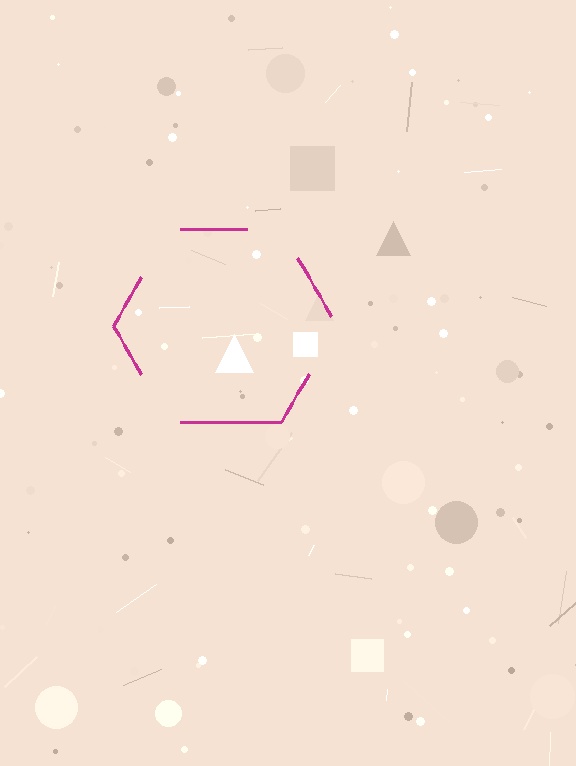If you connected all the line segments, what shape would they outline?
They would outline a hexagon.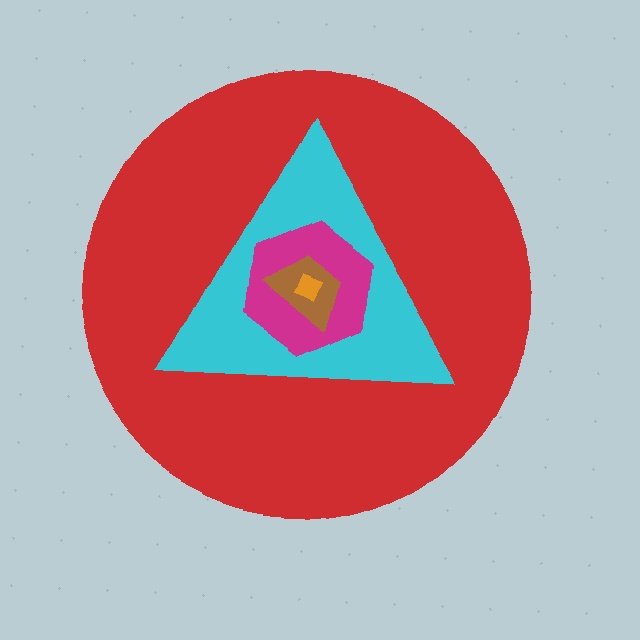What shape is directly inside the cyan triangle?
The magenta hexagon.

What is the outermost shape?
The red circle.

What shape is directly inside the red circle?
The cyan triangle.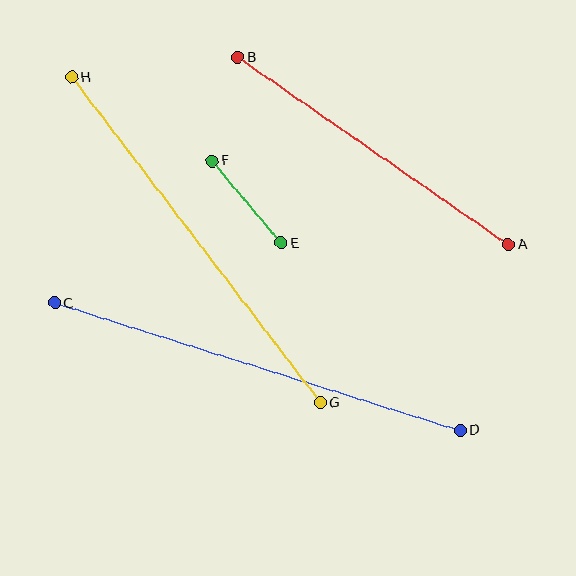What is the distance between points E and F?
The distance is approximately 107 pixels.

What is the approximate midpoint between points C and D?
The midpoint is at approximately (257, 367) pixels.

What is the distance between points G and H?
The distance is approximately 409 pixels.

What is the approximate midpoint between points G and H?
The midpoint is at approximately (196, 240) pixels.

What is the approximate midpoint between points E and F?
The midpoint is at approximately (247, 202) pixels.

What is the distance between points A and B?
The distance is approximately 329 pixels.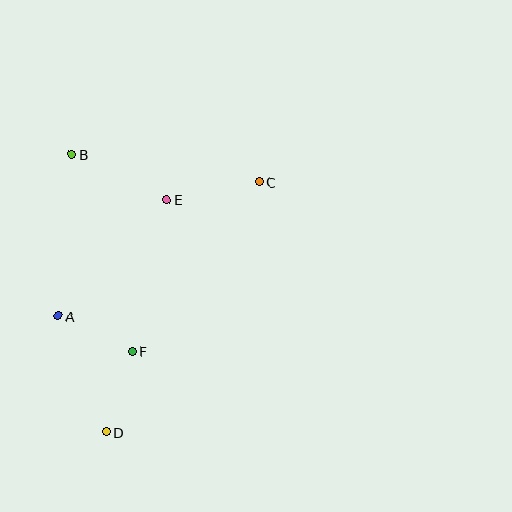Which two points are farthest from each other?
Points C and D are farthest from each other.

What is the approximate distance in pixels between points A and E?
The distance between A and E is approximately 160 pixels.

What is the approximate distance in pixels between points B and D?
The distance between B and D is approximately 280 pixels.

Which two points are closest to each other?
Points A and F are closest to each other.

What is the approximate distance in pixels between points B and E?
The distance between B and E is approximately 105 pixels.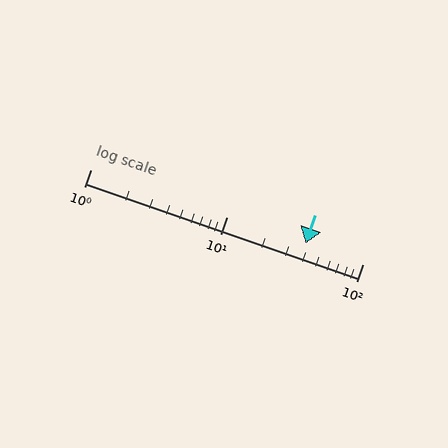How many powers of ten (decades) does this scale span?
The scale spans 2 decades, from 1 to 100.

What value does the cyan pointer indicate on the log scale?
The pointer indicates approximately 38.